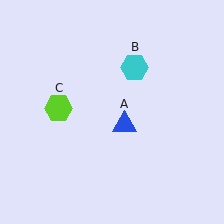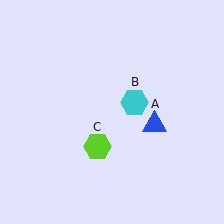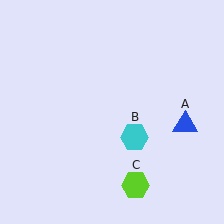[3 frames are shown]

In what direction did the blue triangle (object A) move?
The blue triangle (object A) moved right.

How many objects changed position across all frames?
3 objects changed position: blue triangle (object A), cyan hexagon (object B), lime hexagon (object C).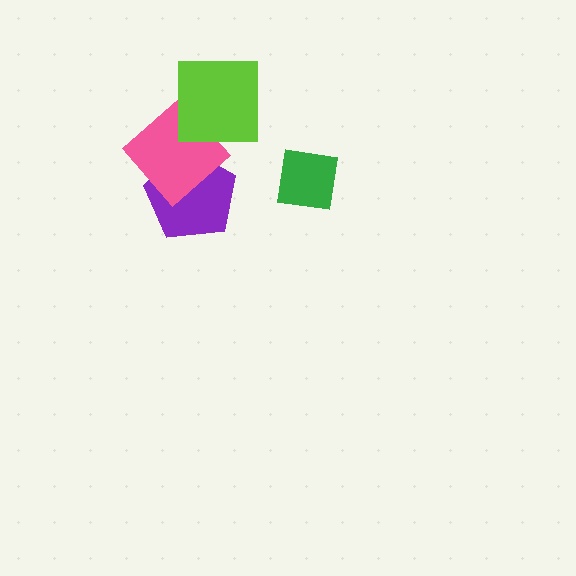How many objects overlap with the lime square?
1 object overlaps with the lime square.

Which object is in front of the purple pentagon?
The pink diamond is in front of the purple pentagon.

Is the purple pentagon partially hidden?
Yes, it is partially covered by another shape.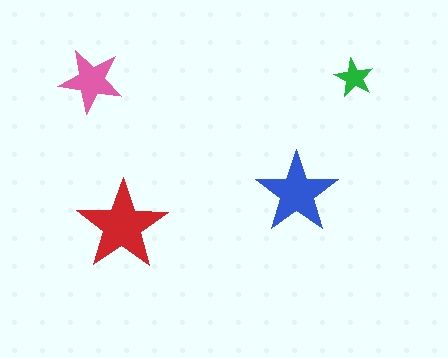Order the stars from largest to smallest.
the red one, the blue one, the pink one, the green one.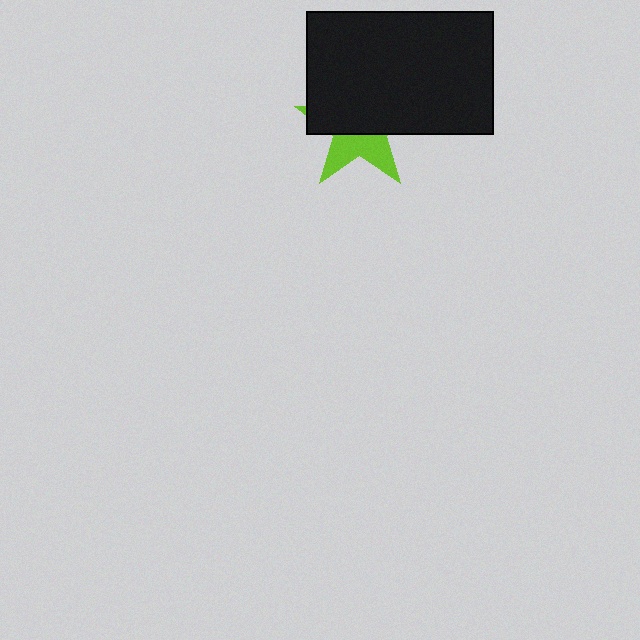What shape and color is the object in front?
The object in front is a black rectangle.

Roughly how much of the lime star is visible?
A small part of it is visible (roughly 38%).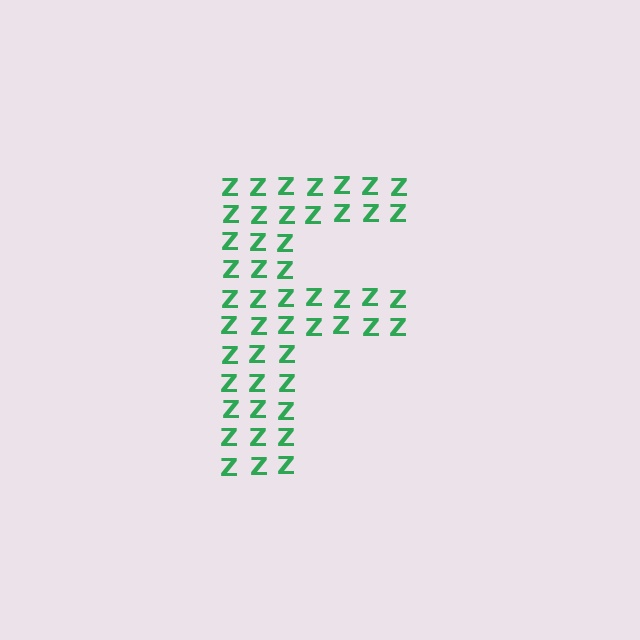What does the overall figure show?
The overall figure shows the letter F.